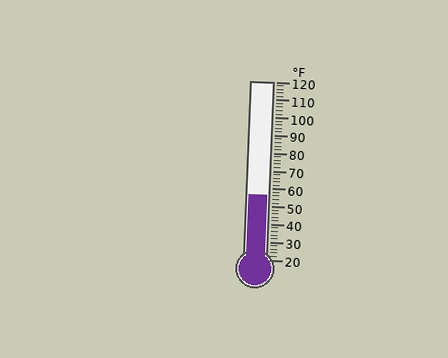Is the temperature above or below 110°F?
The temperature is below 110°F.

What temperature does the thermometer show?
The thermometer shows approximately 56°F.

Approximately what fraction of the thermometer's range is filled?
The thermometer is filled to approximately 35% of its range.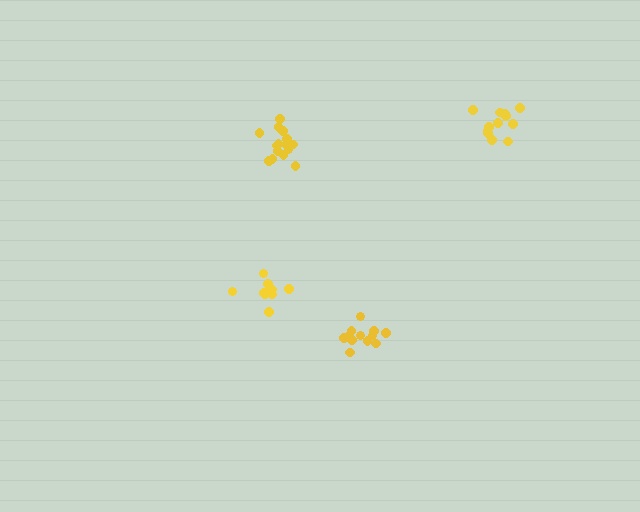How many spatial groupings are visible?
There are 4 spatial groupings.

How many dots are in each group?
Group 1: 15 dots, Group 2: 12 dots, Group 3: 10 dots, Group 4: 12 dots (49 total).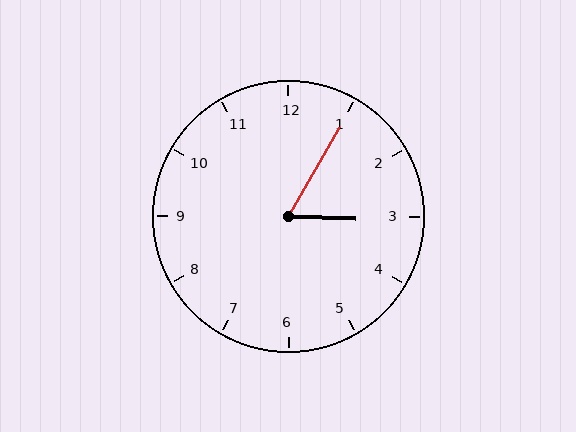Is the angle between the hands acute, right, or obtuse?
It is acute.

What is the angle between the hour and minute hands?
Approximately 62 degrees.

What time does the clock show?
3:05.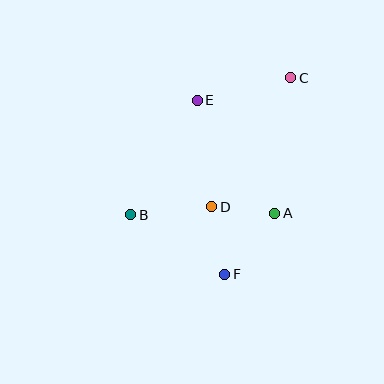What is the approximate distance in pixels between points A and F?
The distance between A and F is approximately 79 pixels.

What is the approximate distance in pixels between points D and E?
The distance between D and E is approximately 108 pixels.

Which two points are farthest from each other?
Points B and C are farthest from each other.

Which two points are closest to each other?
Points A and D are closest to each other.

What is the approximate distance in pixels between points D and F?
The distance between D and F is approximately 69 pixels.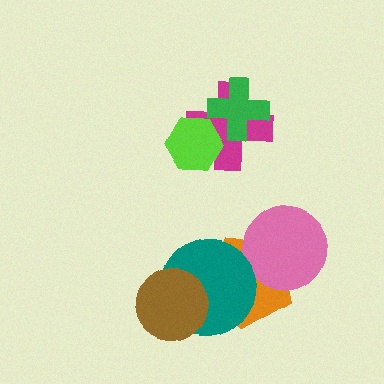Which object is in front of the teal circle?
The brown circle is in front of the teal circle.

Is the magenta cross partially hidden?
Yes, it is partially covered by another shape.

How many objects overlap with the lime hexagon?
1 object overlaps with the lime hexagon.